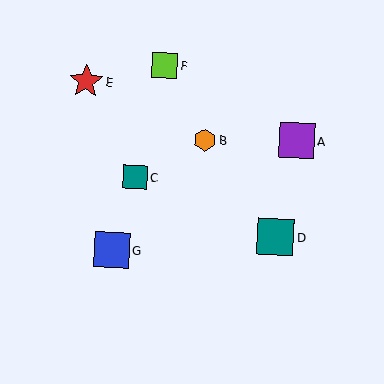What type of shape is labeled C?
Shape C is a teal square.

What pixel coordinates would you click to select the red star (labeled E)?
Click at (86, 81) to select the red star E.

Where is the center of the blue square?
The center of the blue square is at (112, 250).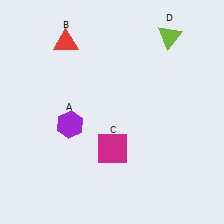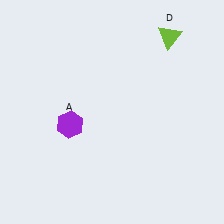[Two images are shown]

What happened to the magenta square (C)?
The magenta square (C) was removed in Image 2. It was in the bottom-right area of Image 1.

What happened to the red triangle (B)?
The red triangle (B) was removed in Image 2. It was in the top-left area of Image 1.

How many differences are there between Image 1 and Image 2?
There are 2 differences between the two images.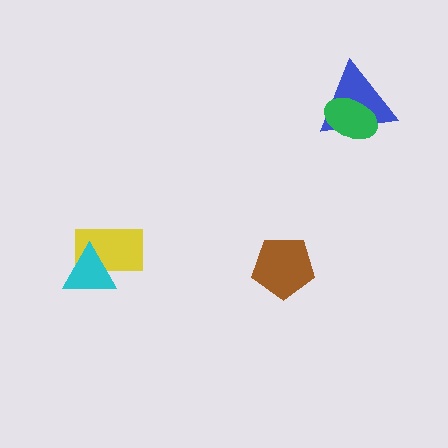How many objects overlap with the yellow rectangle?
1 object overlaps with the yellow rectangle.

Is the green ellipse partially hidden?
No, no other shape covers it.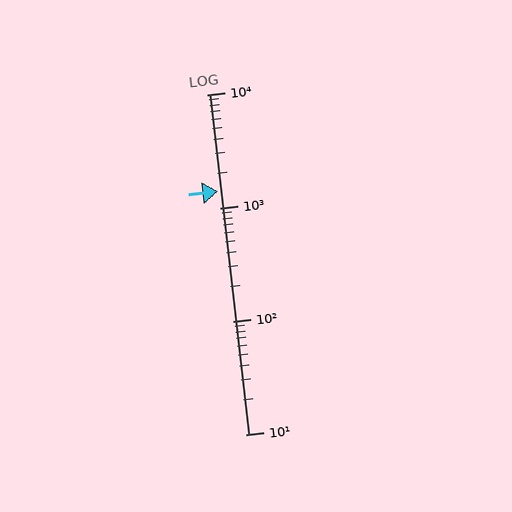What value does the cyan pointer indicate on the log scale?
The pointer indicates approximately 1400.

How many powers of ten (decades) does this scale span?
The scale spans 3 decades, from 10 to 10000.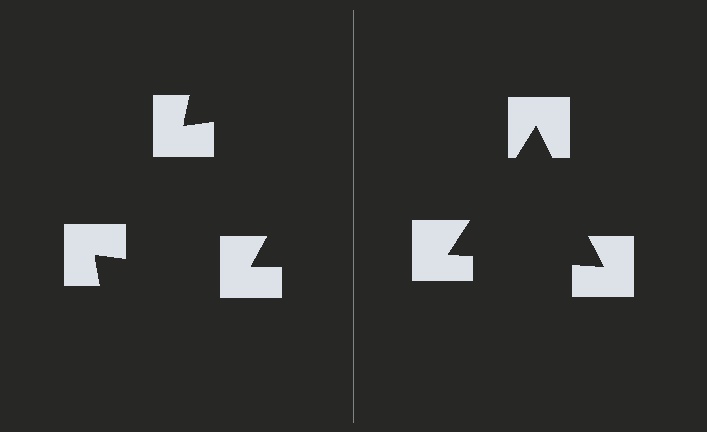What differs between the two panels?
The notched squares are positioned identically on both sides; only the wedge orientations differ. On the right they align to a triangle; on the left they are misaligned.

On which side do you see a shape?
An illusory triangle appears on the right side. On the left side the wedge cuts are rotated, so no coherent shape forms.